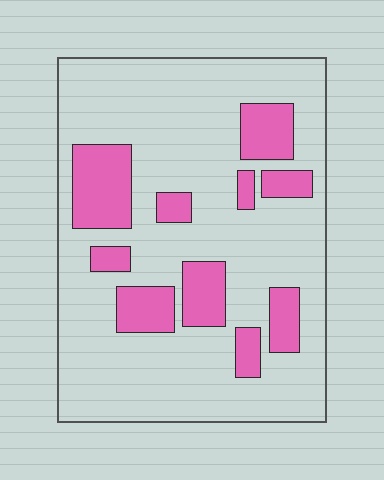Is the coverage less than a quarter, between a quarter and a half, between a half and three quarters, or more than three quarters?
Less than a quarter.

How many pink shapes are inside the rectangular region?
10.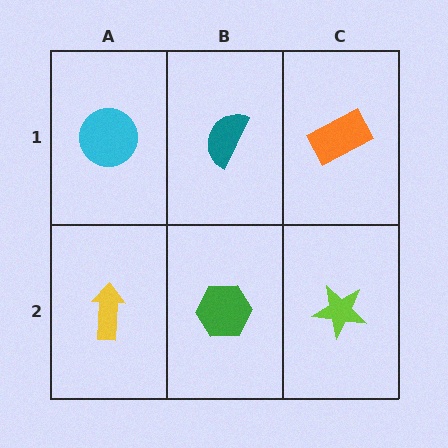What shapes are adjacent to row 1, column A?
A yellow arrow (row 2, column A), a teal semicircle (row 1, column B).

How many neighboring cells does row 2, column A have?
2.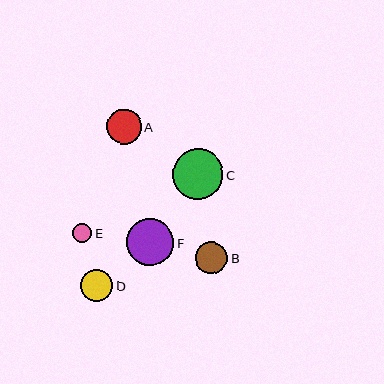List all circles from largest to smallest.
From largest to smallest: C, F, A, B, D, E.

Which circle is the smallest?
Circle E is the smallest with a size of approximately 19 pixels.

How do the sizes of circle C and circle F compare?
Circle C and circle F are approximately the same size.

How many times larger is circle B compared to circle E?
Circle B is approximately 1.7 times the size of circle E.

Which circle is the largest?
Circle C is the largest with a size of approximately 51 pixels.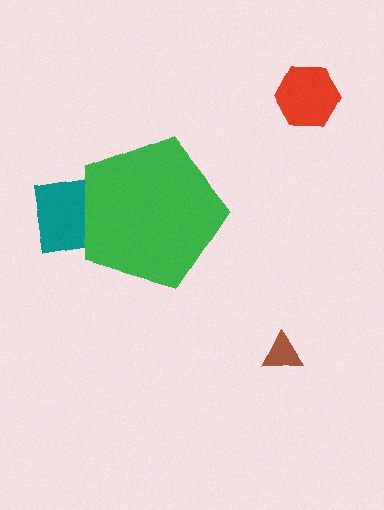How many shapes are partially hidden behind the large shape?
1 shape is partially hidden.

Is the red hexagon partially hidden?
No, the red hexagon is fully visible.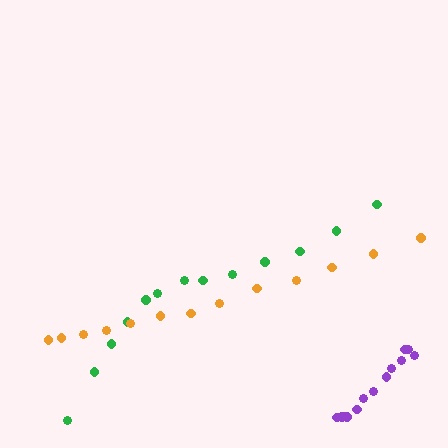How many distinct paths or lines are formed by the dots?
There are 3 distinct paths.